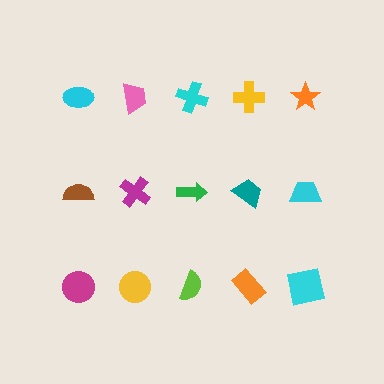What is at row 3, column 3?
A lime semicircle.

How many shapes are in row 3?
5 shapes.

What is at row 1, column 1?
A cyan ellipse.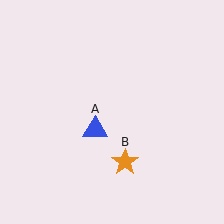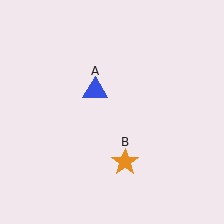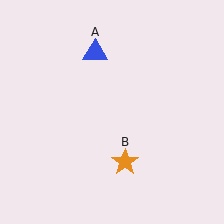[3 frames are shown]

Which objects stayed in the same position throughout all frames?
Orange star (object B) remained stationary.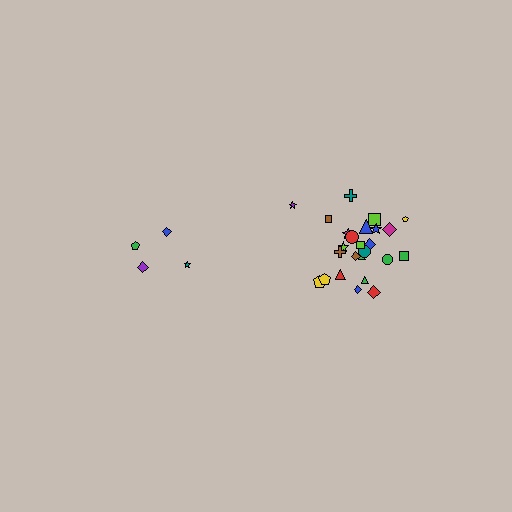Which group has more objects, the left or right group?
The right group.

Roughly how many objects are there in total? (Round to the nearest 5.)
Roughly 30 objects in total.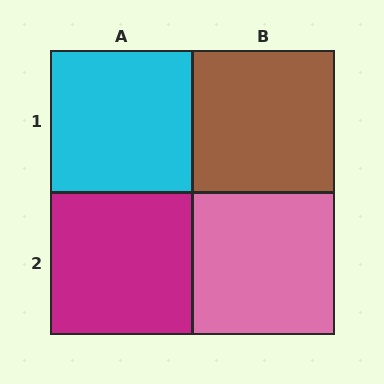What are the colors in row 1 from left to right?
Cyan, brown.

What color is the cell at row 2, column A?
Magenta.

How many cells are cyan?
1 cell is cyan.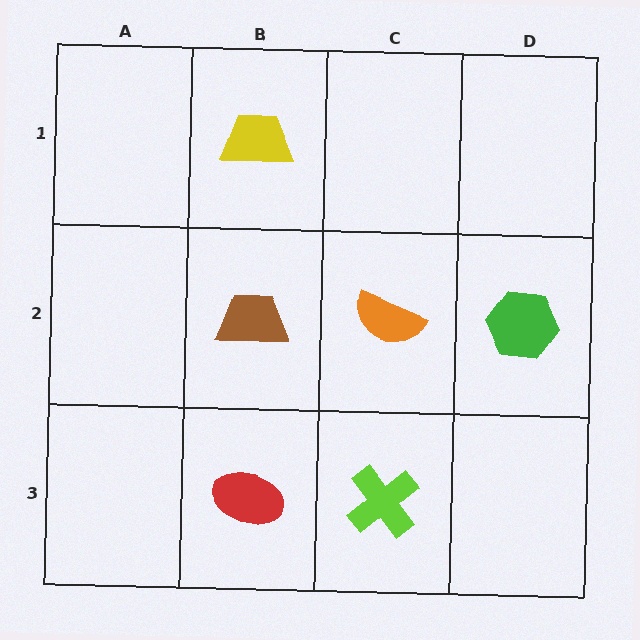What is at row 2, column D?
A green hexagon.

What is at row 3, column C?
A lime cross.